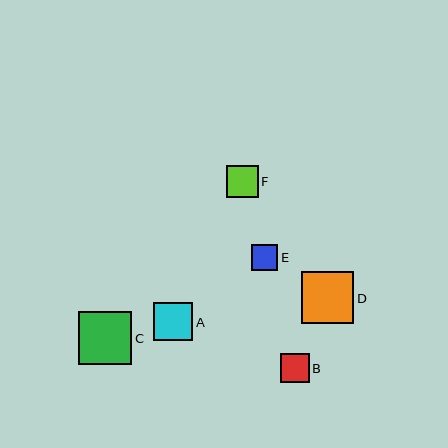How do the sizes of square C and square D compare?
Square C and square D are approximately the same size.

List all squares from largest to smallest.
From largest to smallest: C, D, A, F, B, E.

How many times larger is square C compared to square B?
Square C is approximately 1.9 times the size of square B.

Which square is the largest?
Square C is the largest with a size of approximately 53 pixels.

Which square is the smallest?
Square E is the smallest with a size of approximately 27 pixels.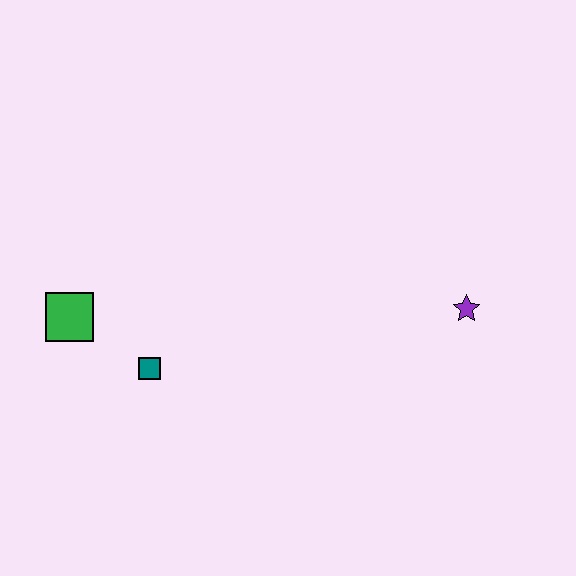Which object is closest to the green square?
The teal square is closest to the green square.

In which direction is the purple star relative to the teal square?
The purple star is to the right of the teal square.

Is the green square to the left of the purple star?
Yes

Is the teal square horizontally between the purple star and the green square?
Yes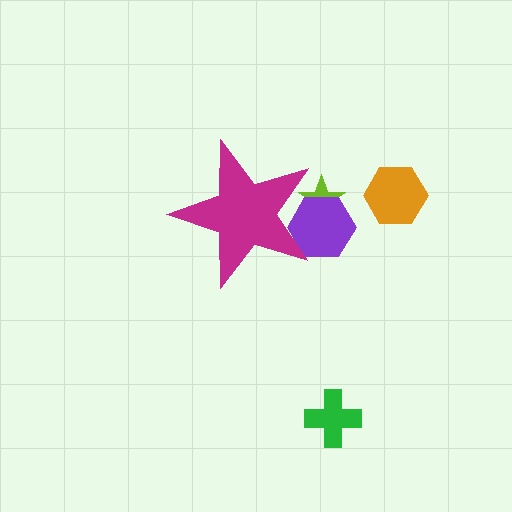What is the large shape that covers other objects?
A magenta star.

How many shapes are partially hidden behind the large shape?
2 shapes are partially hidden.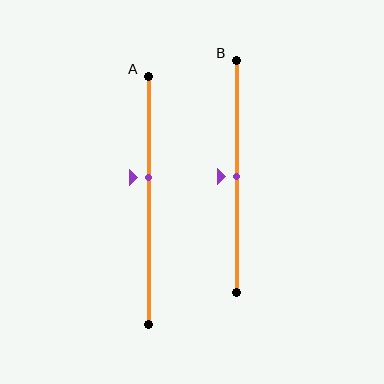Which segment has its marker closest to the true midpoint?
Segment B has its marker closest to the true midpoint.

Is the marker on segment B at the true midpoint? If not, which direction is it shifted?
Yes, the marker on segment B is at the true midpoint.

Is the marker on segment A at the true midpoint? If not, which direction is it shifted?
No, the marker on segment A is shifted upward by about 9% of the segment length.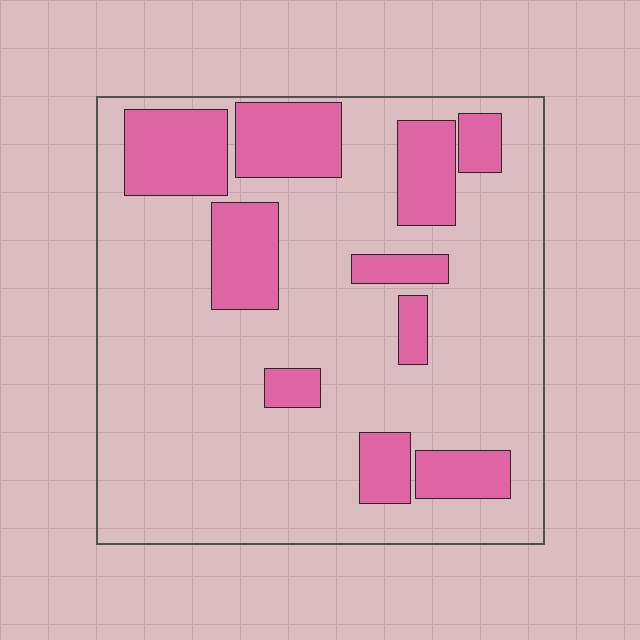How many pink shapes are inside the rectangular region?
10.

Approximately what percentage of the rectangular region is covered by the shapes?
Approximately 25%.